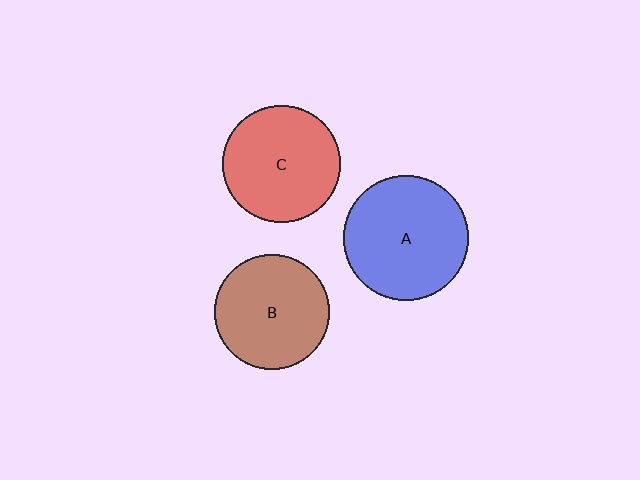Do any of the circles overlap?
No, none of the circles overlap.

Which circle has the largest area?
Circle A (blue).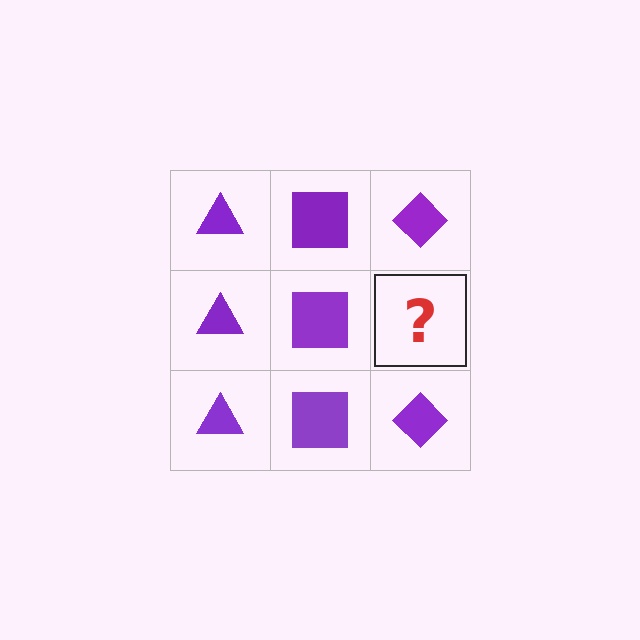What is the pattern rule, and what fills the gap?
The rule is that each column has a consistent shape. The gap should be filled with a purple diamond.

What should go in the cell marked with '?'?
The missing cell should contain a purple diamond.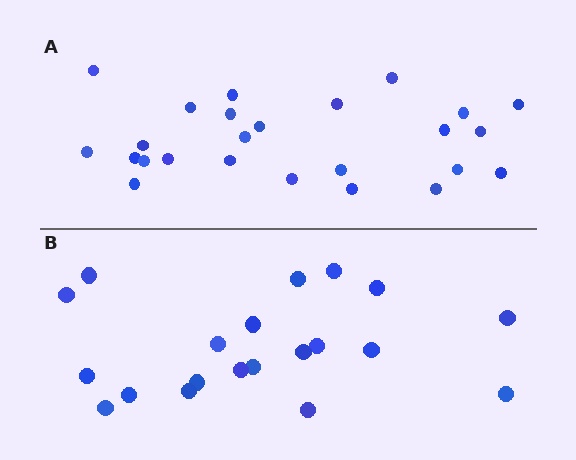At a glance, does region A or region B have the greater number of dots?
Region A (the top region) has more dots.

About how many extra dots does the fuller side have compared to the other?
Region A has about 5 more dots than region B.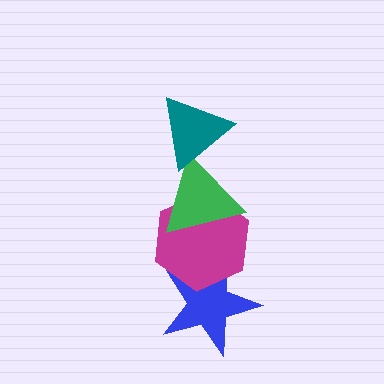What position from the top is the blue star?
The blue star is 4th from the top.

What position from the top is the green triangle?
The green triangle is 2nd from the top.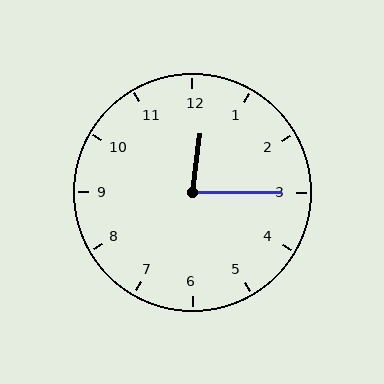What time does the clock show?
12:15.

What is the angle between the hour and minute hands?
Approximately 82 degrees.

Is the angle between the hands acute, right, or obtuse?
It is acute.